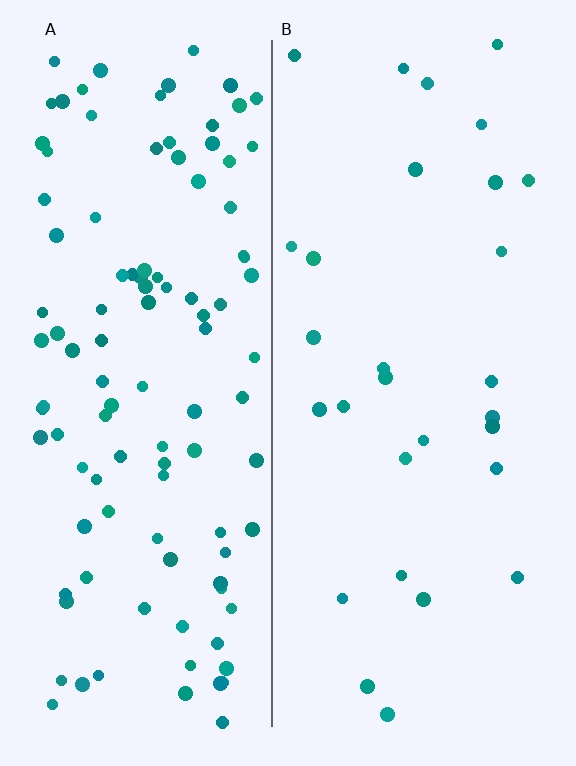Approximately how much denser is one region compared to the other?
Approximately 3.8× — region A over region B.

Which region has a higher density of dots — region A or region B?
A (the left).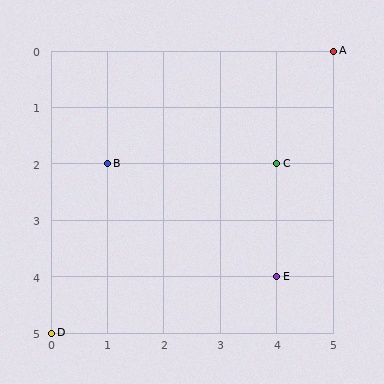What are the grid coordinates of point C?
Point C is at grid coordinates (4, 2).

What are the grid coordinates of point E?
Point E is at grid coordinates (4, 4).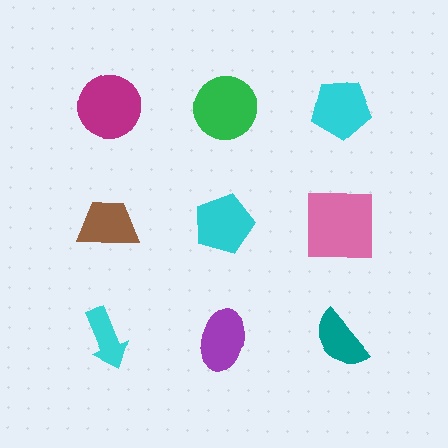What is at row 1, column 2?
A green circle.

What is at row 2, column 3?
A pink square.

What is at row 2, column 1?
A brown trapezoid.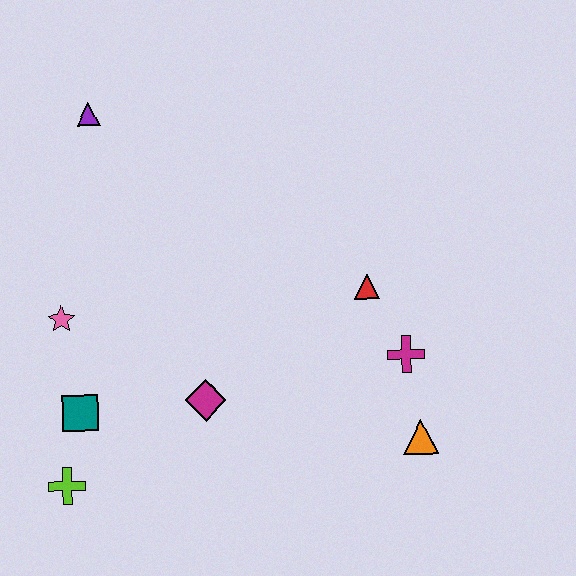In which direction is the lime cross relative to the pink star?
The lime cross is below the pink star.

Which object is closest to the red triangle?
The magenta cross is closest to the red triangle.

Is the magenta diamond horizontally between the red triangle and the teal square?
Yes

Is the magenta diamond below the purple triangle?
Yes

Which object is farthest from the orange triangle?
The purple triangle is farthest from the orange triangle.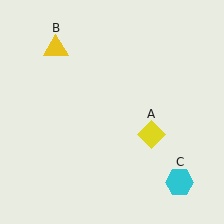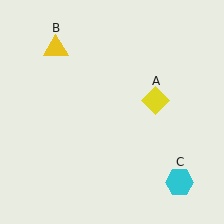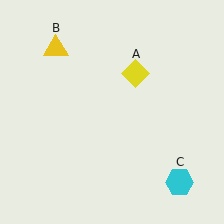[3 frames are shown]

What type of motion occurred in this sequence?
The yellow diamond (object A) rotated counterclockwise around the center of the scene.